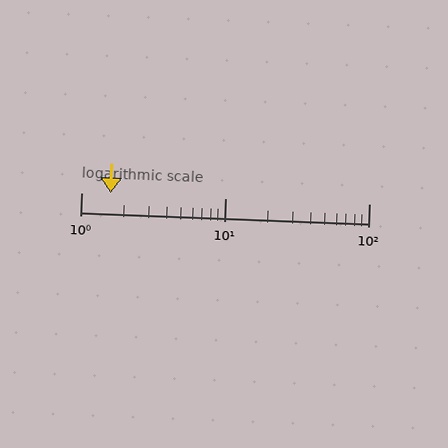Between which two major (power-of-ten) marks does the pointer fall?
The pointer is between 1 and 10.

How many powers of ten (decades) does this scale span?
The scale spans 2 decades, from 1 to 100.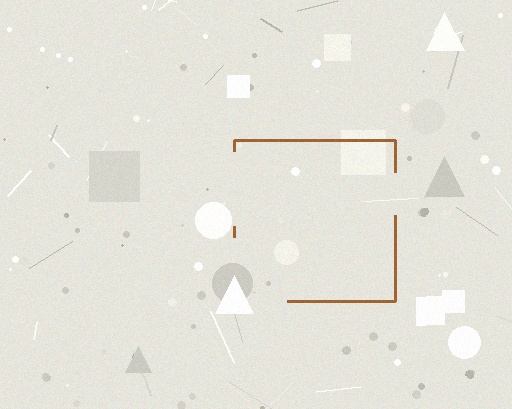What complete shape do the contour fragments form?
The contour fragments form a square.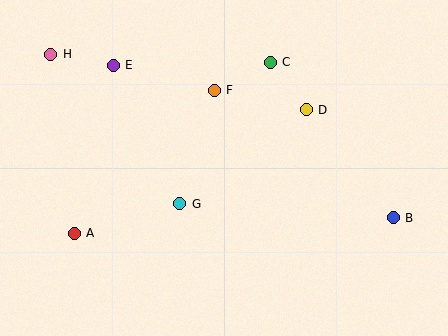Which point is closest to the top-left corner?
Point H is closest to the top-left corner.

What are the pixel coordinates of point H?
Point H is at (51, 54).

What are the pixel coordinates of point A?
Point A is at (74, 233).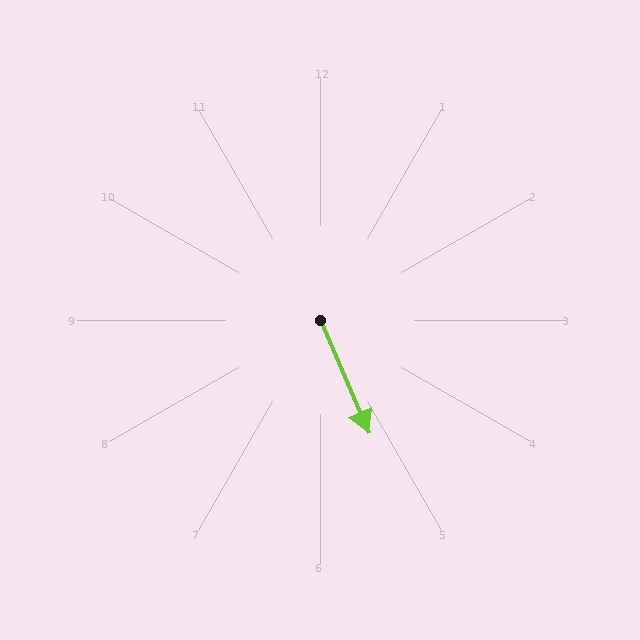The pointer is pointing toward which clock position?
Roughly 5 o'clock.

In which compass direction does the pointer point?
Southeast.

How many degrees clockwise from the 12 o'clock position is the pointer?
Approximately 157 degrees.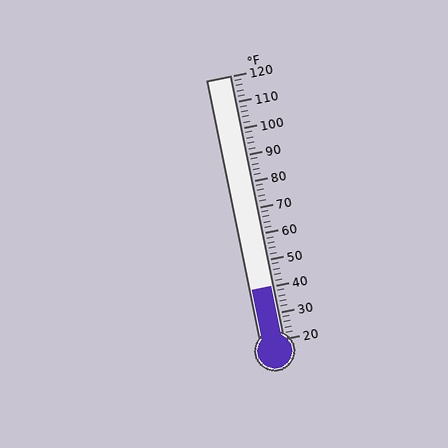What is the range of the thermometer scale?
The thermometer scale ranges from 20°F to 120°F.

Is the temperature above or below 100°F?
The temperature is below 100°F.